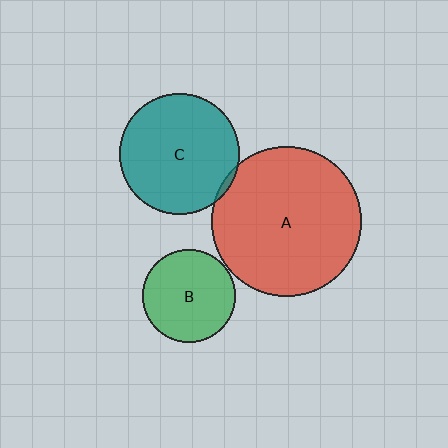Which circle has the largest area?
Circle A (red).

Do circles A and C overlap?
Yes.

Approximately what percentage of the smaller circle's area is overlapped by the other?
Approximately 5%.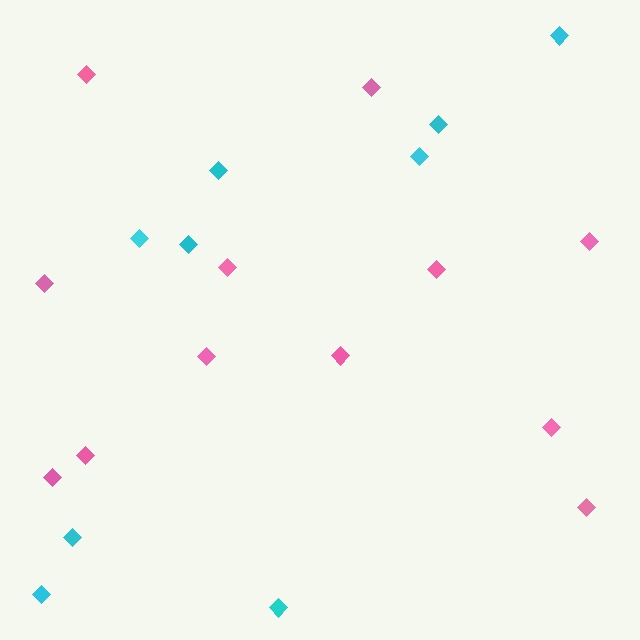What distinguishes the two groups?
There are 2 groups: one group of pink diamonds (12) and one group of cyan diamonds (9).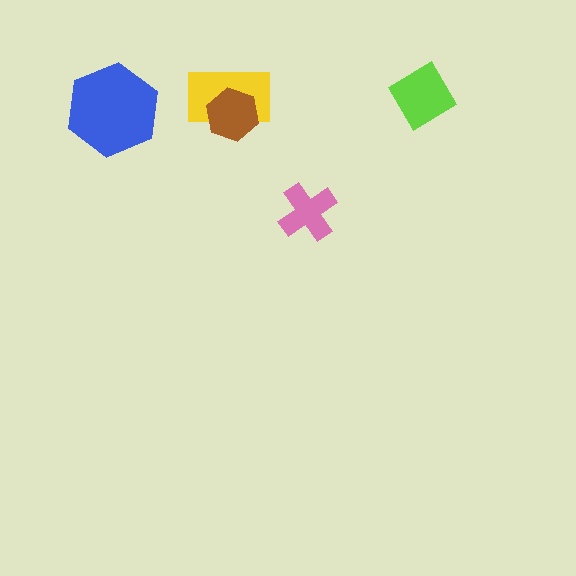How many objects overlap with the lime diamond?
0 objects overlap with the lime diamond.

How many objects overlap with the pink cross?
0 objects overlap with the pink cross.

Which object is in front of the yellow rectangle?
The brown hexagon is in front of the yellow rectangle.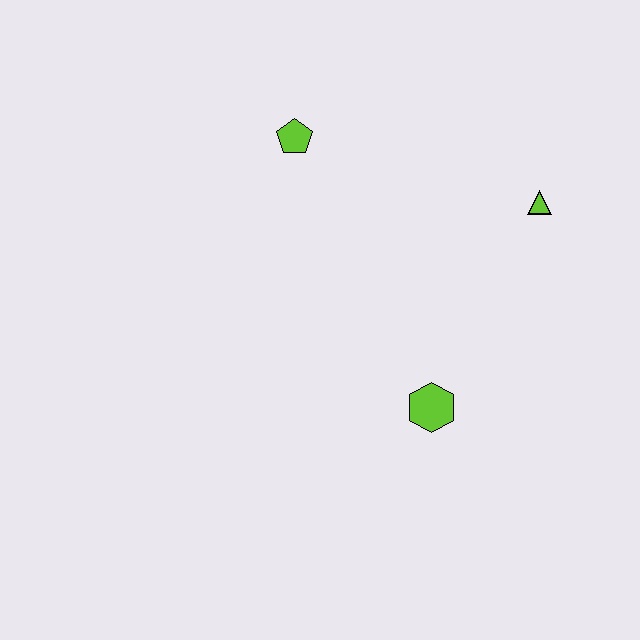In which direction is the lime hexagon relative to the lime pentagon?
The lime hexagon is below the lime pentagon.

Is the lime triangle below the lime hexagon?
No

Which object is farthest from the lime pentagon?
The lime hexagon is farthest from the lime pentagon.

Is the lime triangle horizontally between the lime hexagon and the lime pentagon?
No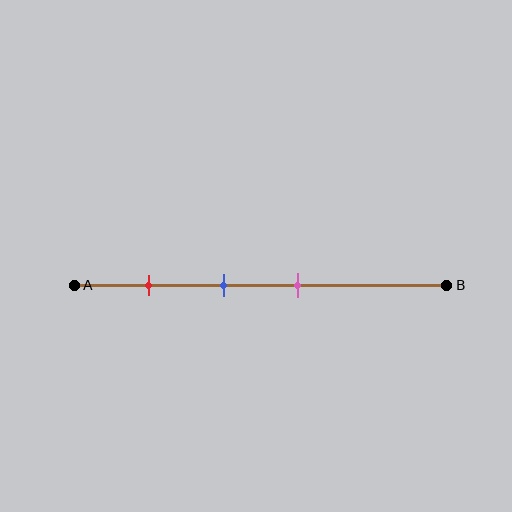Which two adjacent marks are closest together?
The blue and pink marks are the closest adjacent pair.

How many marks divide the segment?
There are 3 marks dividing the segment.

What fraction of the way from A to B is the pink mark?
The pink mark is approximately 60% (0.6) of the way from A to B.